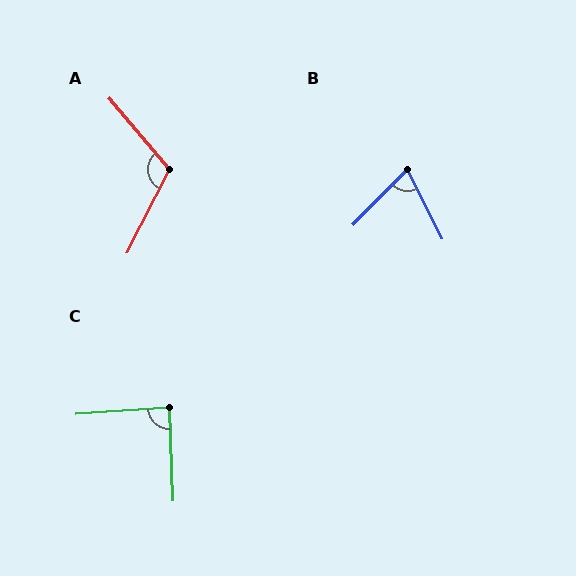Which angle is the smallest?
B, at approximately 71 degrees.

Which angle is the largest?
A, at approximately 113 degrees.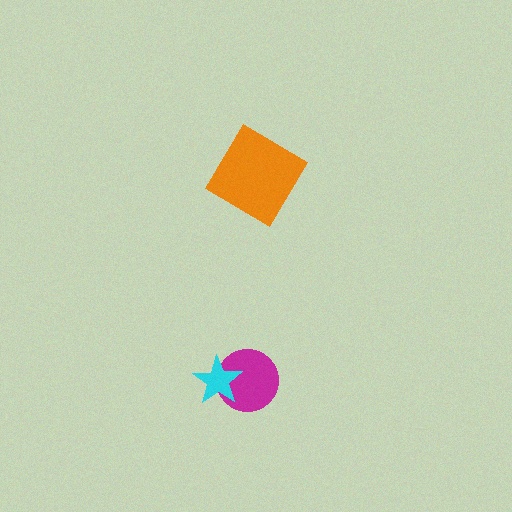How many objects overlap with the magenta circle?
1 object overlaps with the magenta circle.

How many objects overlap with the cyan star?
1 object overlaps with the cyan star.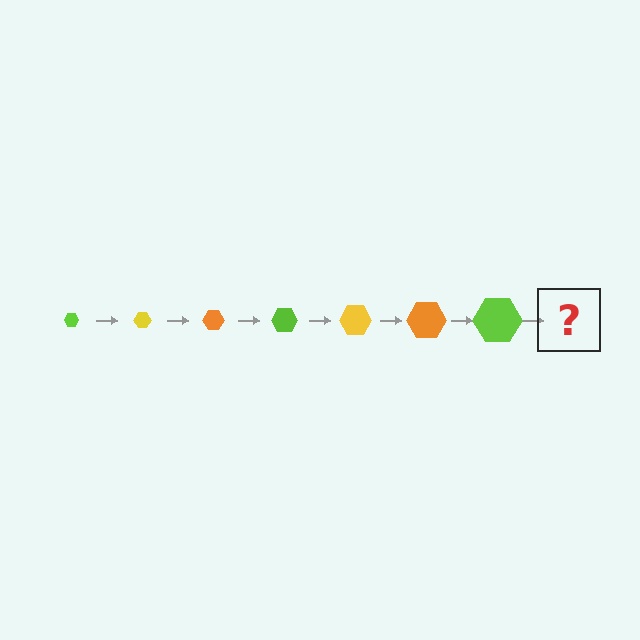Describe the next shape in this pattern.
It should be a yellow hexagon, larger than the previous one.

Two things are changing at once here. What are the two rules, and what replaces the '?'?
The two rules are that the hexagon grows larger each step and the color cycles through lime, yellow, and orange. The '?' should be a yellow hexagon, larger than the previous one.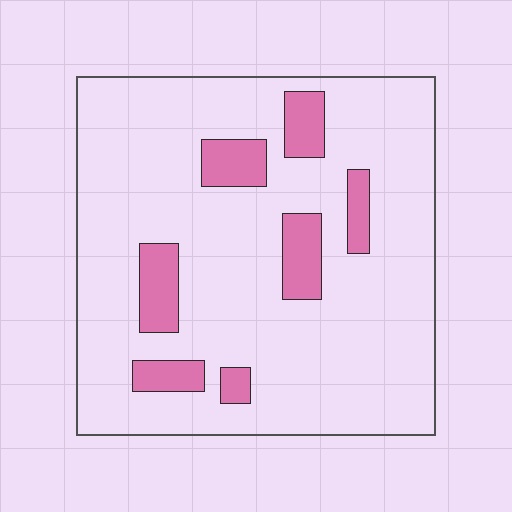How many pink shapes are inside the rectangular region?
7.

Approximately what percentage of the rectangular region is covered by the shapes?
Approximately 15%.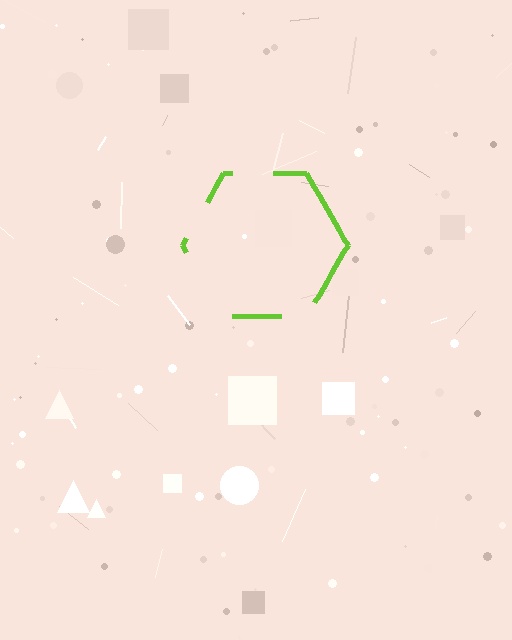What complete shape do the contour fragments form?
The contour fragments form a hexagon.